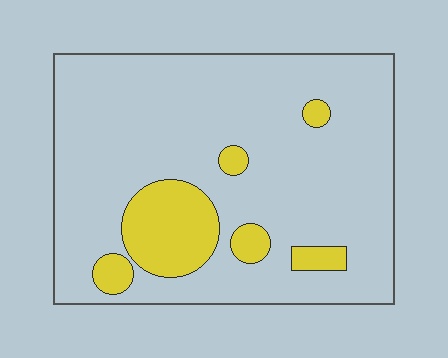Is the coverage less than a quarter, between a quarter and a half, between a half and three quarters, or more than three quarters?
Less than a quarter.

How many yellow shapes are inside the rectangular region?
6.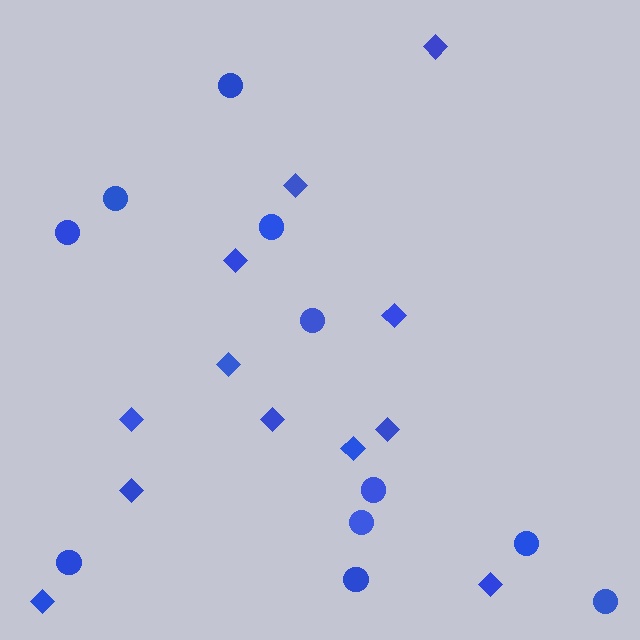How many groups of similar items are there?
There are 2 groups: one group of diamonds (12) and one group of circles (11).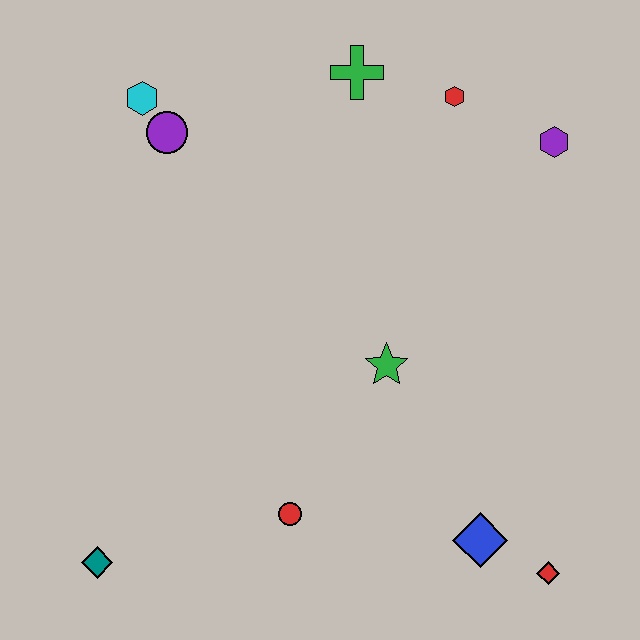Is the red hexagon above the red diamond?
Yes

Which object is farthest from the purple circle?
The red diamond is farthest from the purple circle.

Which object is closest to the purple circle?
The cyan hexagon is closest to the purple circle.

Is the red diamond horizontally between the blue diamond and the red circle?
No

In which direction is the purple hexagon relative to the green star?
The purple hexagon is above the green star.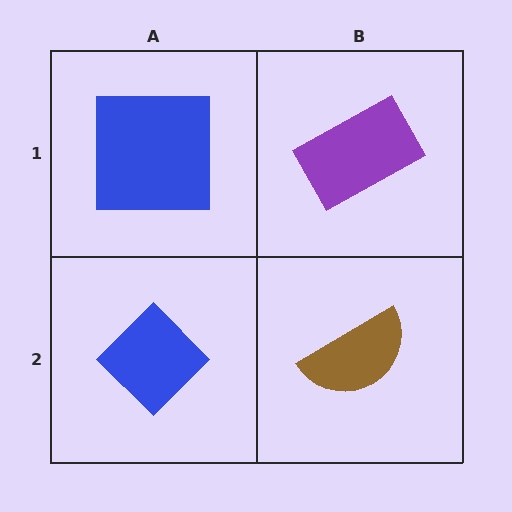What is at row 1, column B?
A purple rectangle.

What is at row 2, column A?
A blue diamond.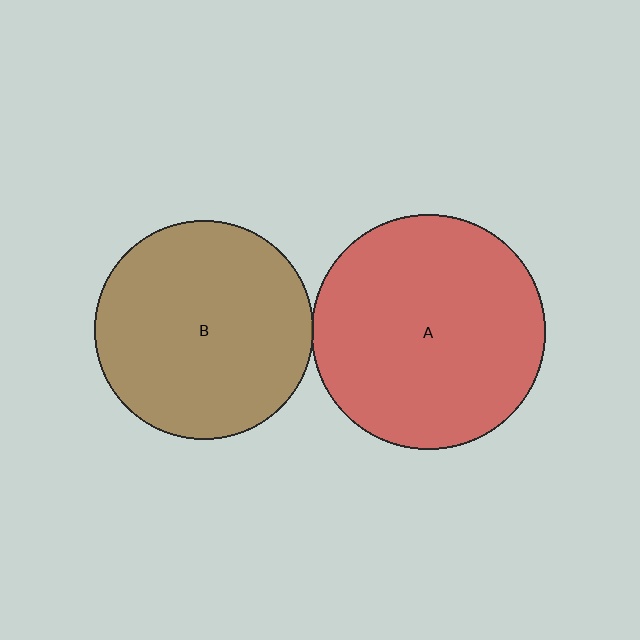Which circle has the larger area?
Circle A (red).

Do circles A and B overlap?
Yes.